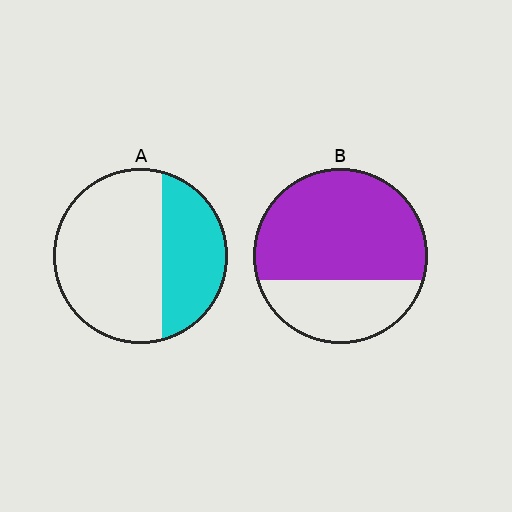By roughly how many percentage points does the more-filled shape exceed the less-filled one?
By roughly 35 percentage points (B over A).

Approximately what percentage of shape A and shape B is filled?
A is approximately 35% and B is approximately 65%.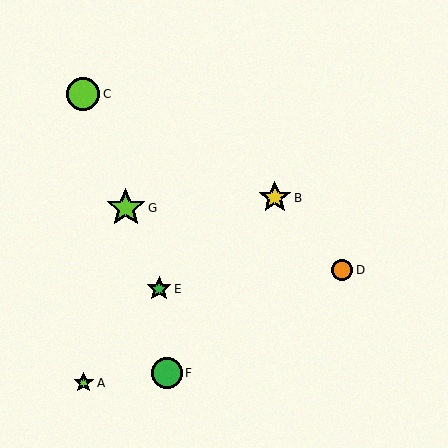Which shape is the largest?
The lime star (labeled G) is the largest.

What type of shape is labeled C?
Shape C is a lime circle.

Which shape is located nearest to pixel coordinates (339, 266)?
The orange circle (labeled D) at (342, 270) is nearest to that location.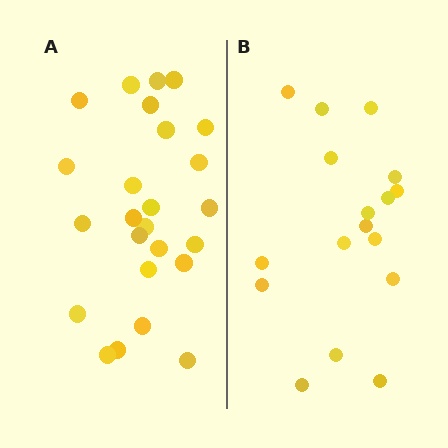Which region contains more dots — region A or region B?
Region A (the left region) has more dots.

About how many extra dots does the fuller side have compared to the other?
Region A has roughly 8 or so more dots than region B.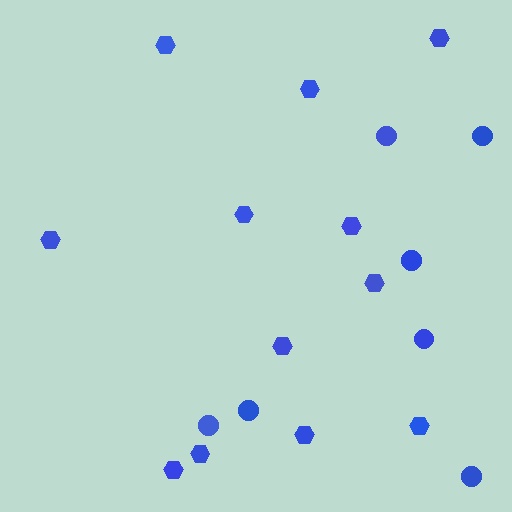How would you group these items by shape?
There are 2 groups: one group of hexagons (12) and one group of circles (7).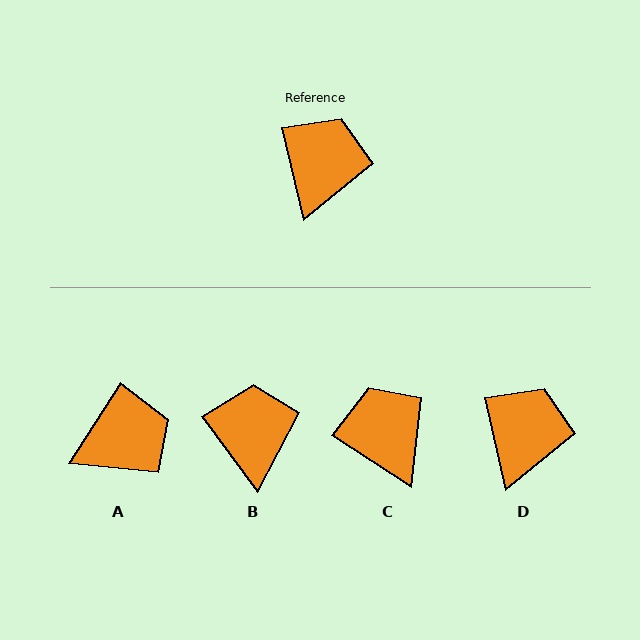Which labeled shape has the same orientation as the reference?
D.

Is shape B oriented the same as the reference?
No, it is off by about 23 degrees.